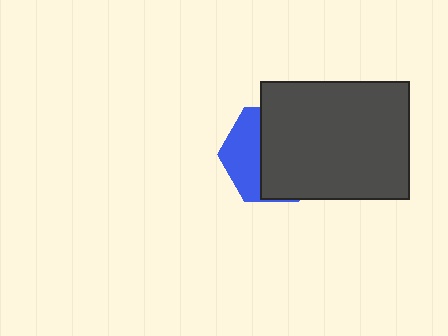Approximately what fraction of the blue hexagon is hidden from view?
Roughly 64% of the blue hexagon is hidden behind the dark gray rectangle.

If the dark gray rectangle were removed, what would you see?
You would see the complete blue hexagon.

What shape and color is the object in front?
The object in front is a dark gray rectangle.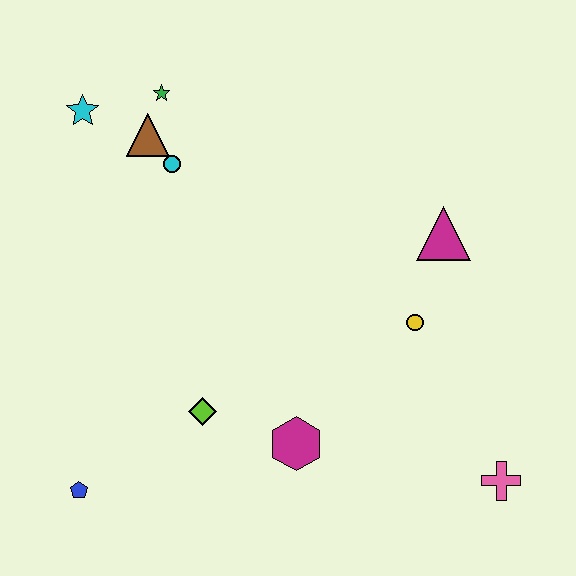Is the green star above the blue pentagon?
Yes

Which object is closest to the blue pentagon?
The lime diamond is closest to the blue pentagon.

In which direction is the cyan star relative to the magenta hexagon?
The cyan star is above the magenta hexagon.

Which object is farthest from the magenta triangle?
The blue pentagon is farthest from the magenta triangle.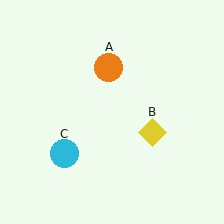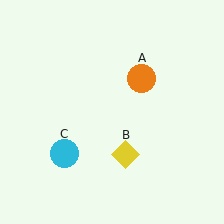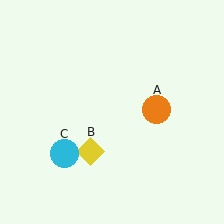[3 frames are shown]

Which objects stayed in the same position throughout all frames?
Cyan circle (object C) remained stationary.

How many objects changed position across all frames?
2 objects changed position: orange circle (object A), yellow diamond (object B).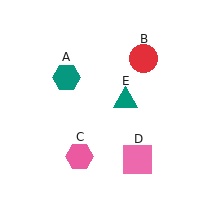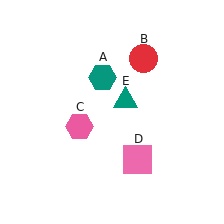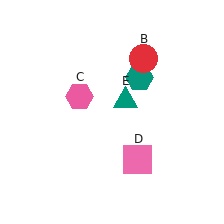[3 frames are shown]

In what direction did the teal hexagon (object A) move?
The teal hexagon (object A) moved right.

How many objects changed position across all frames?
2 objects changed position: teal hexagon (object A), pink hexagon (object C).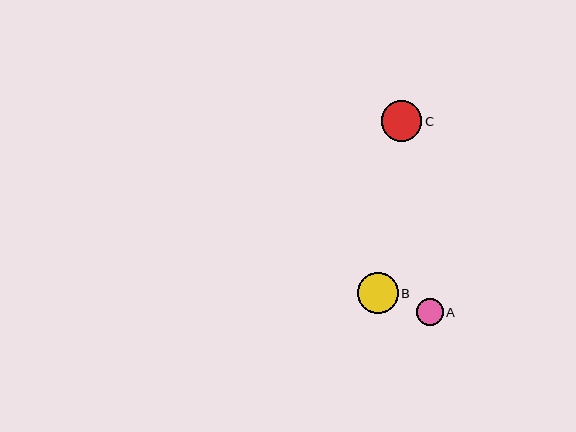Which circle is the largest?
Circle C is the largest with a size of approximately 41 pixels.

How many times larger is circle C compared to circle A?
Circle C is approximately 1.5 times the size of circle A.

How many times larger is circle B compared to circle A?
Circle B is approximately 1.5 times the size of circle A.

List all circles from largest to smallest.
From largest to smallest: C, B, A.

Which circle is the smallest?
Circle A is the smallest with a size of approximately 27 pixels.